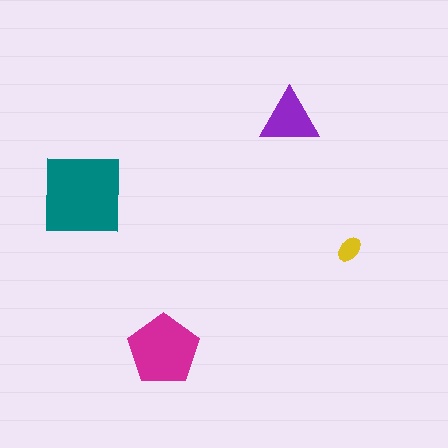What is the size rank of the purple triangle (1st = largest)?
3rd.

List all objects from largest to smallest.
The teal square, the magenta pentagon, the purple triangle, the yellow ellipse.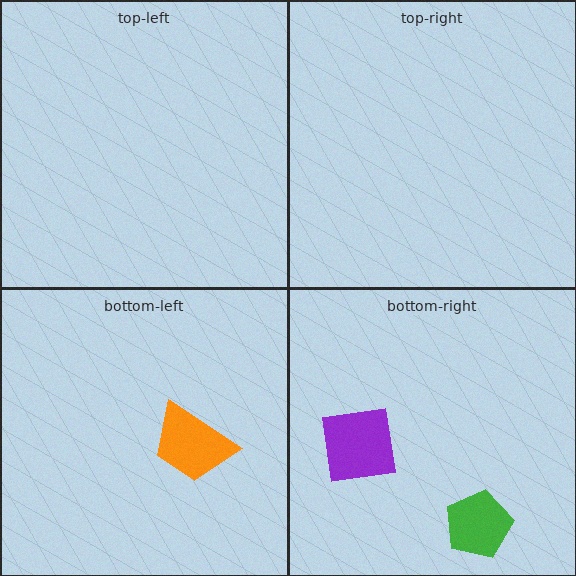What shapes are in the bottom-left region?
The orange trapezoid.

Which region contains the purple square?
The bottom-right region.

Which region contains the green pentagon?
The bottom-right region.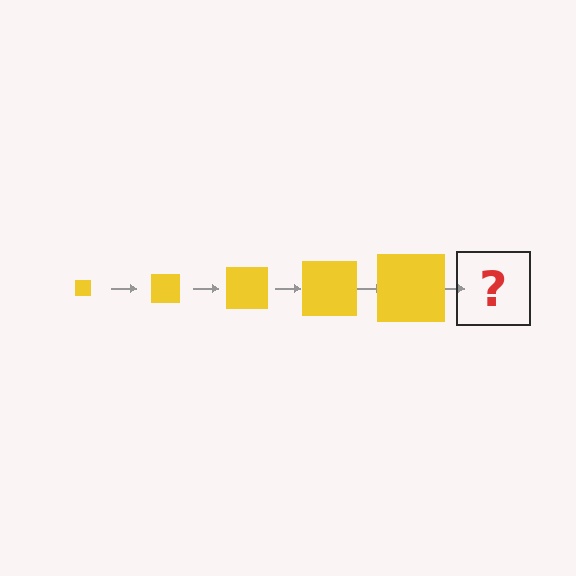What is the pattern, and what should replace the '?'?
The pattern is that the square gets progressively larger each step. The '?' should be a yellow square, larger than the previous one.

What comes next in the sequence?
The next element should be a yellow square, larger than the previous one.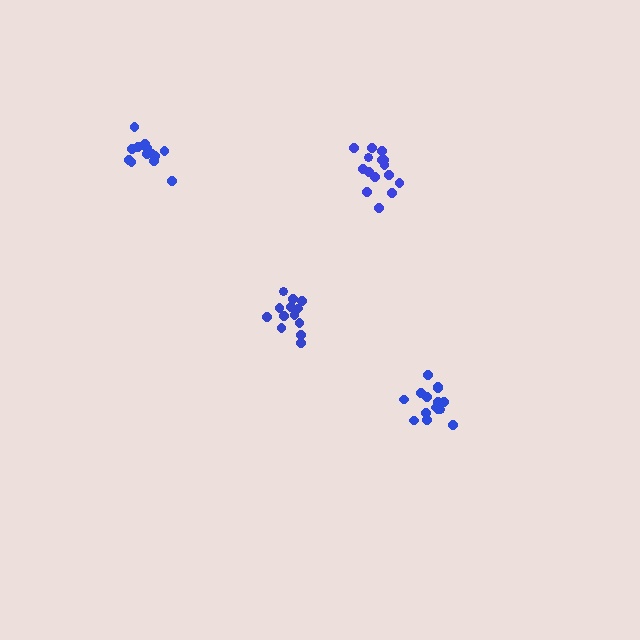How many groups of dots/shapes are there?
There are 4 groups.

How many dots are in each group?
Group 1: 16 dots, Group 2: 15 dots, Group 3: 14 dots, Group 4: 13 dots (58 total).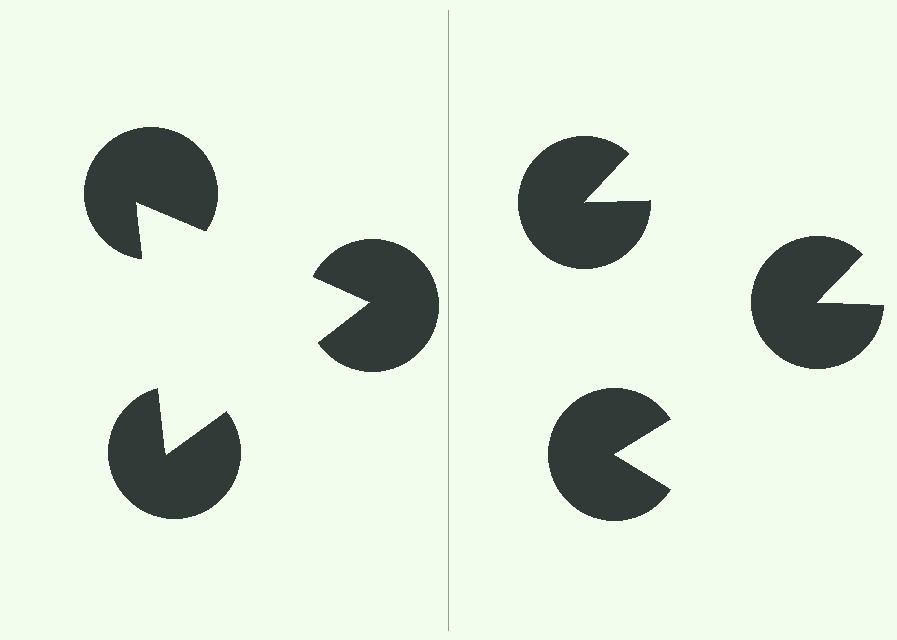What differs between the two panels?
The pac-man discs are positioned identically on both sides; only the wedge orientations differ. On the left they align to a triangle; on the right they are misaligned.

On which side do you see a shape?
An illusory triangle appears on the left side. On the right side the wedge cuts are rotated, so no coherent shape forms.